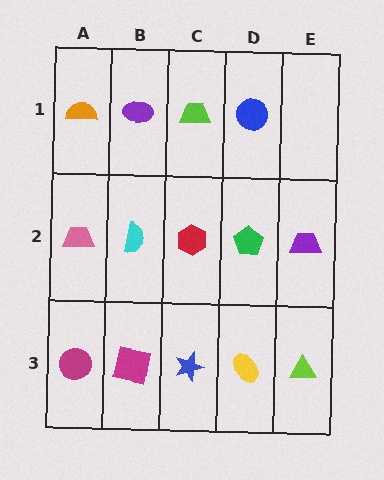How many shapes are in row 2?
5 shapes.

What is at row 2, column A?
A pink trapezoid.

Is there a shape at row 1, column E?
No, that cell is empty.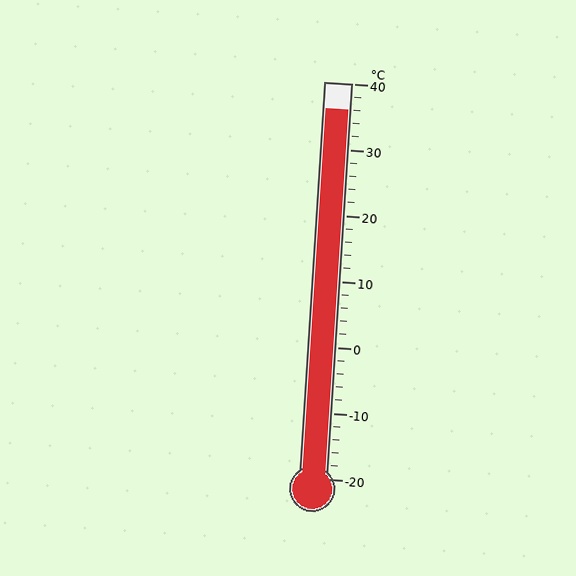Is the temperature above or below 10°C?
The temperature is above 10°C.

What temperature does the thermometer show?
The thermometer shows approximately 36°C.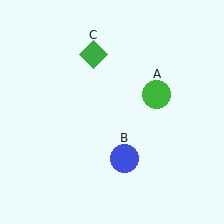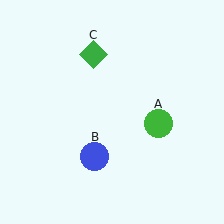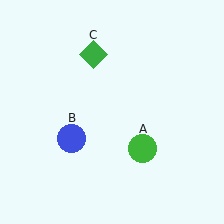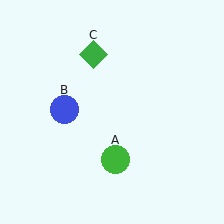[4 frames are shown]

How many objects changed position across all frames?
2 objects changed position: green circle (object A), blue circle (object B).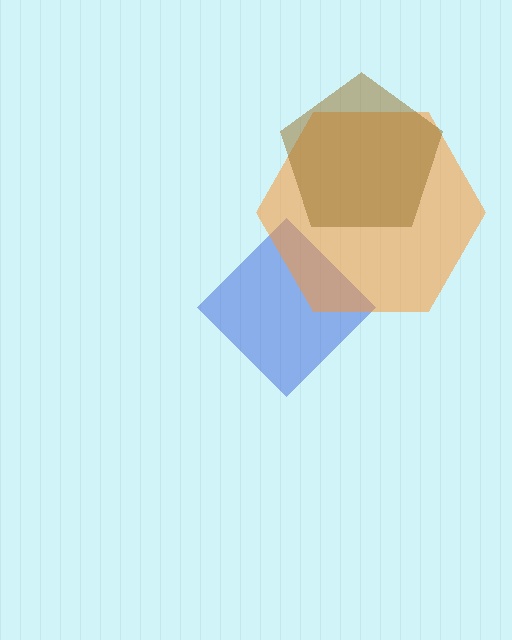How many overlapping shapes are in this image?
There are 3 overlapping shapes in the image.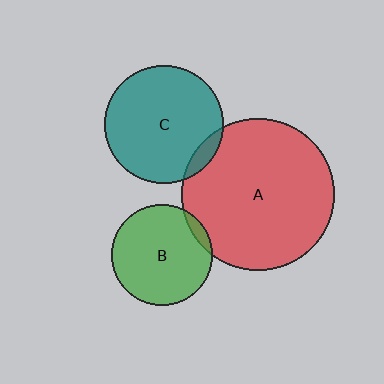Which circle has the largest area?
Circle A (red).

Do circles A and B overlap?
Yes.